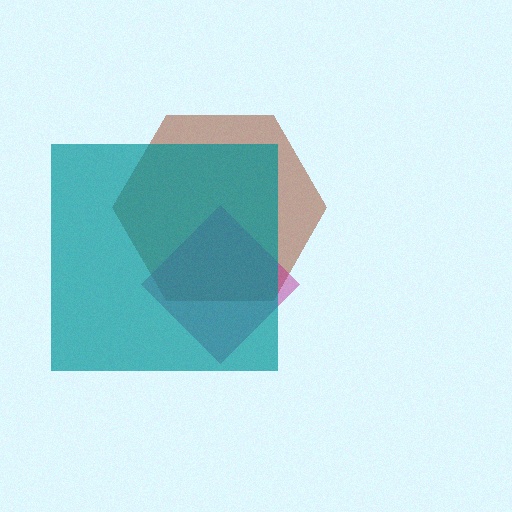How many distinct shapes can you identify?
There are 3 distinct shapes: a brown hexagon, a magenta diamond, a teal square.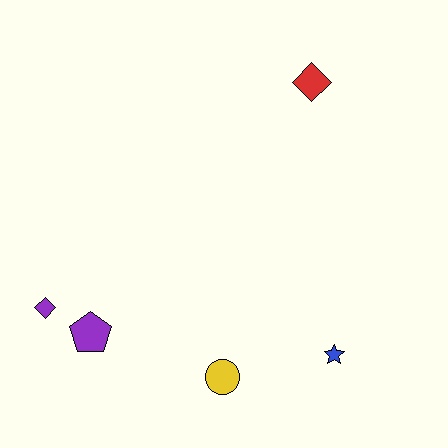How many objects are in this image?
There are 5 objects.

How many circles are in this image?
There is 1 circle.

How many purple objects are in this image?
There are 2 purple objects.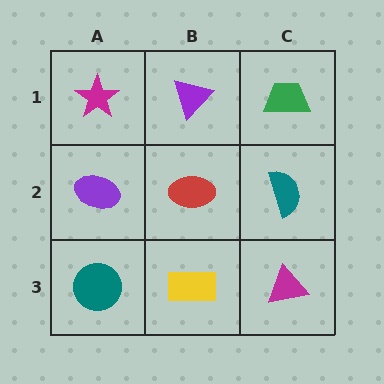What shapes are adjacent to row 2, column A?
A magenta star (row 1, column A), a teal circle (row 3, column A), a red ellipse (row 2, column B).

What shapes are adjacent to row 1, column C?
A teal semicircle (row 2, column C), a purple triangle (row 1, column B).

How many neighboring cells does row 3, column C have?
2.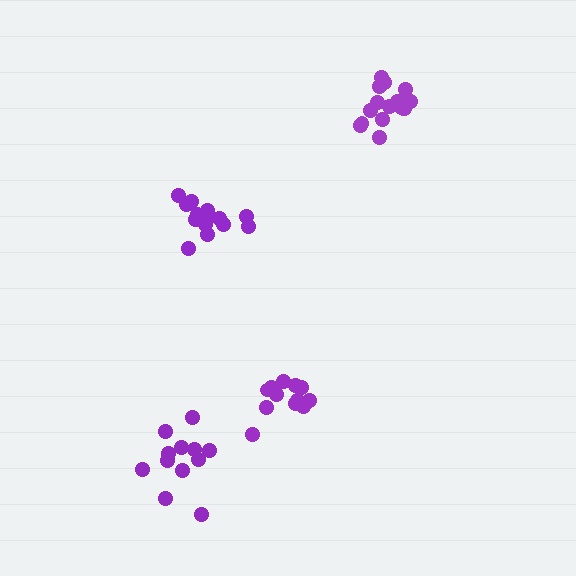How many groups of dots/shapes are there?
There are 4 groups.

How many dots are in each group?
Group 1: 14 dots, Group 2: 17 dots, Group 3: 12 dots, Group 4: 12 dots (55 total).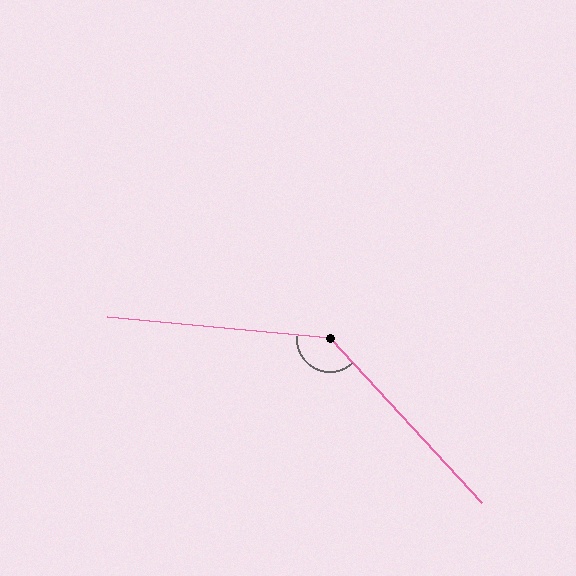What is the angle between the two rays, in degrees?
Approximately 138 degrees.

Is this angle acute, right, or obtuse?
It is obtuse.